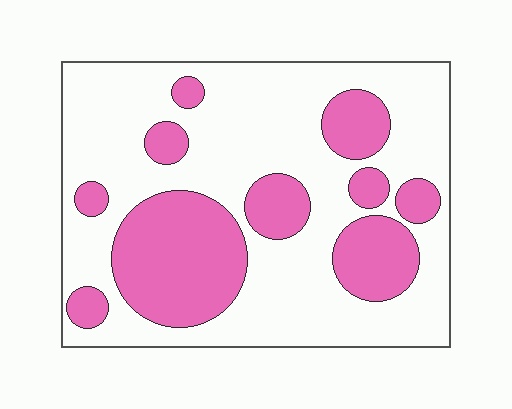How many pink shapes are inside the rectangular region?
10.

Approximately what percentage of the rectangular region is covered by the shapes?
Approximately 30%.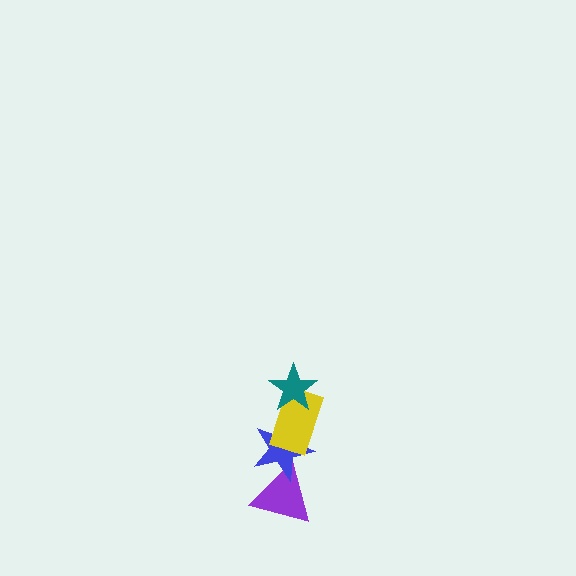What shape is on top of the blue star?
The yellow rectangle is on top of the blue star.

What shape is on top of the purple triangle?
The blue star is on top of the purple triangle.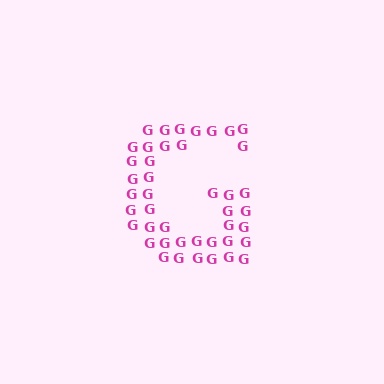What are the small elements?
The small elements are letter G's.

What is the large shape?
The large shape is the letter G.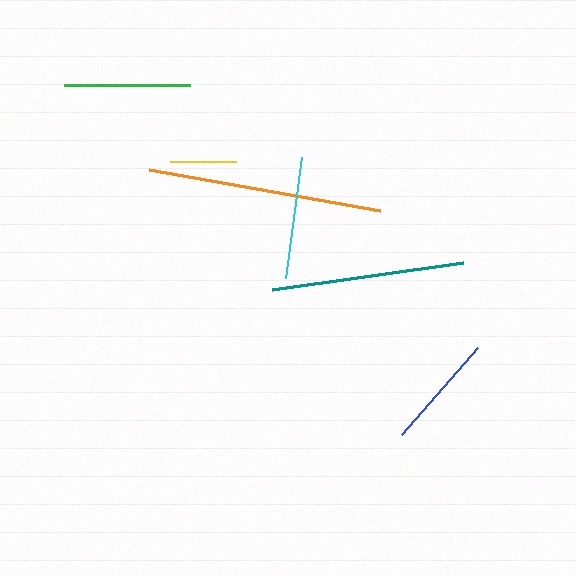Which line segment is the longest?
The orange line is the longest at approximately 235 pixels.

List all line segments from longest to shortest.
From longest to shortest: orange, teal, green, cyan, blue, yellow.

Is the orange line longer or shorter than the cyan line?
The orange line is longer than the cyan line.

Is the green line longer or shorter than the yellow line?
The green line is longer than the yellow line.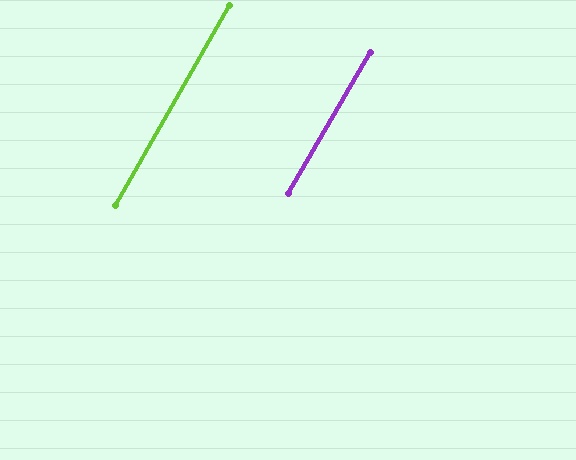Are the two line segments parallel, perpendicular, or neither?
Parallel — their directions differ by only 0.5°.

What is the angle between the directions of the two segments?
Approximately 0 degrees.